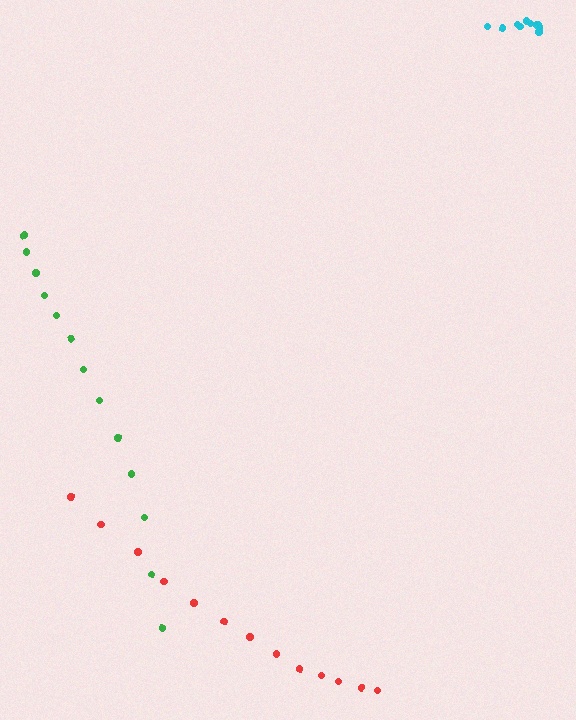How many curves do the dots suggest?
There are 3 distinct paths.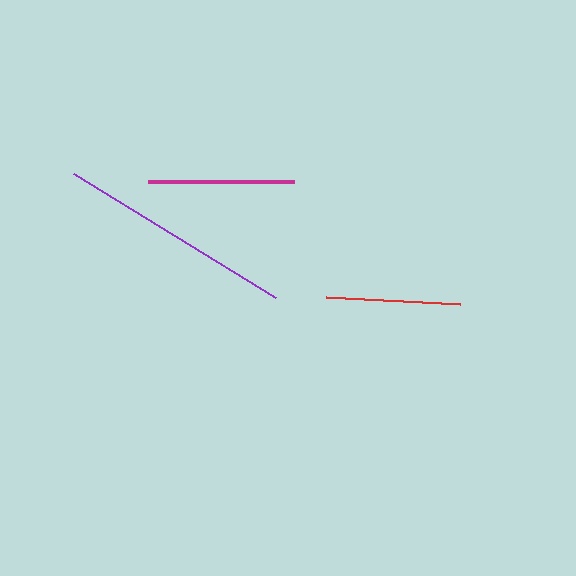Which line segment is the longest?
The purple line is the longest at approximately 237 pixels.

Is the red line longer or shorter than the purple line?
The purple line is longer than the red line.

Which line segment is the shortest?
The red line is the shortest at approximately 134 pixels.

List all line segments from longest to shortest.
From longest to shortest: purple, magenta, red.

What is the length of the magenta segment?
The magenta segment is approximately 146 pixels long.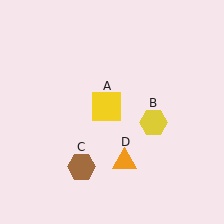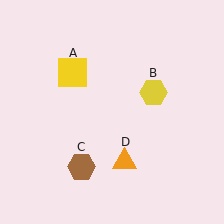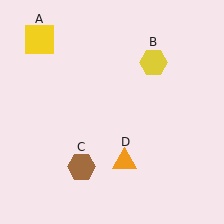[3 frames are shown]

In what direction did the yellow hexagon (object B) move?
The yellow hexagon (object B) moved up.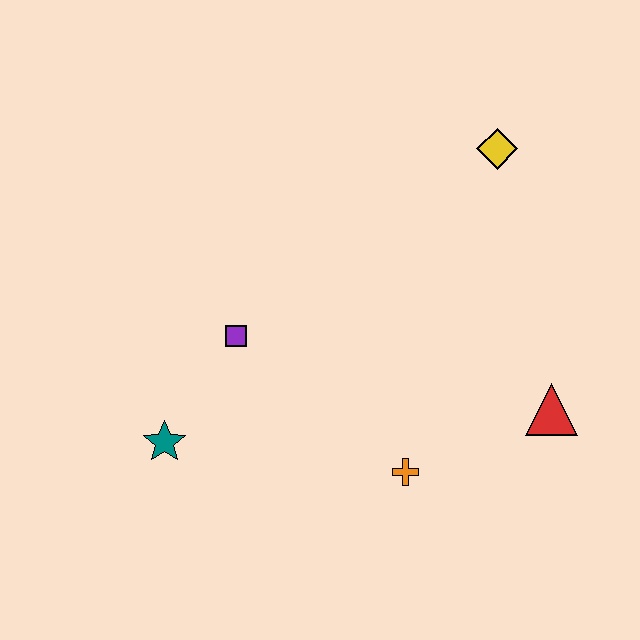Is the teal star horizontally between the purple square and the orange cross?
No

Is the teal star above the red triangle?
No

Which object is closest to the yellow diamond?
The red triangle is closest to the yellow diamond.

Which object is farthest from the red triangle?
The teal star is farthest from the red triangle.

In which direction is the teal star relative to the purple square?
The teal star is below the purple square.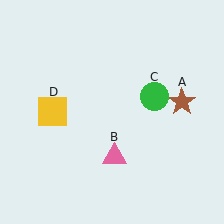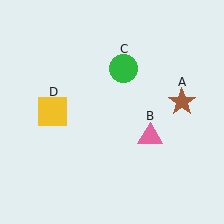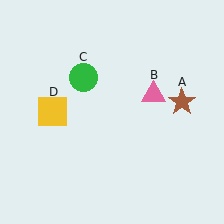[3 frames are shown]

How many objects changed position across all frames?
2 objects changed position: pink triangle (object B), green circle (object C).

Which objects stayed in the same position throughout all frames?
Brown star (object A) and yellow square (object D) remained stationary.